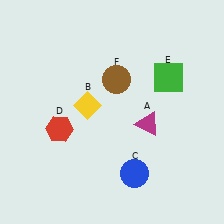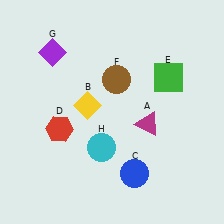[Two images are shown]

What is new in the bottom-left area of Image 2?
A cyan circle (H) was added in the bottom-left area of Image 2.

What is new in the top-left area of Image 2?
A purple diamond (G) was added in the top-left area of Image 2.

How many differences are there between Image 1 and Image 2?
There are 2 differences between the two images.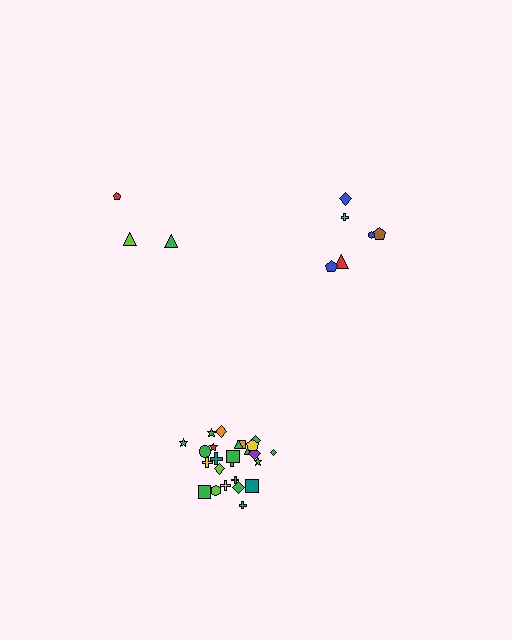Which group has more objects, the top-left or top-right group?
The top-right group.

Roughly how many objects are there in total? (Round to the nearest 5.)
Roughly 35 objects in total.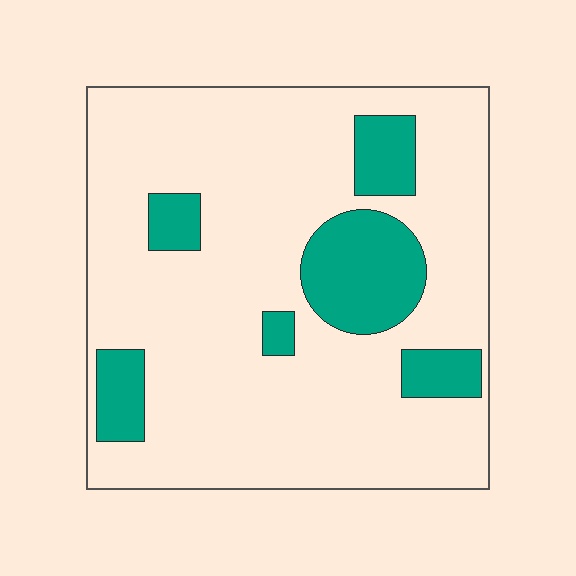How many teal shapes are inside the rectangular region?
6.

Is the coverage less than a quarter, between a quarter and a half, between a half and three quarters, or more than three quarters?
Less than a quarter.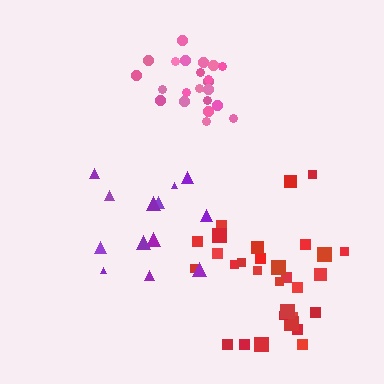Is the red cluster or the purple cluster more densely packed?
Purple.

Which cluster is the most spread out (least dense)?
Red.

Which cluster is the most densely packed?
Pink.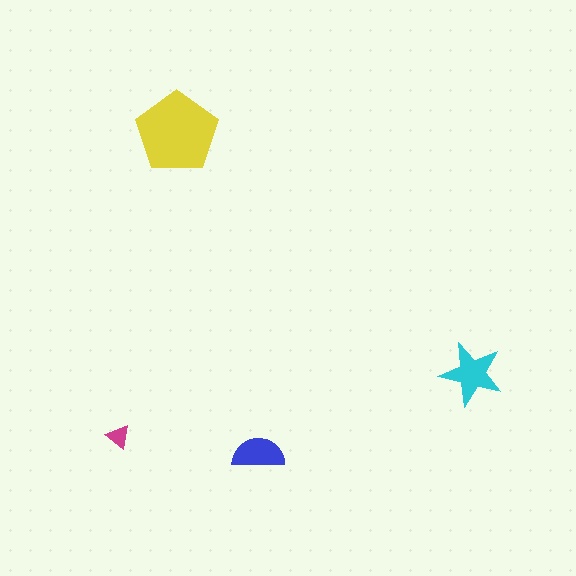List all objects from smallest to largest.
The magenta triangle, the blue semicircle, the cyan star, the yellow pentagon.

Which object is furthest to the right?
The cyan star is rightmost.